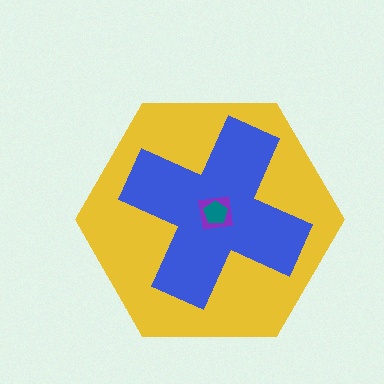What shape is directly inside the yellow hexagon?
The blue cross.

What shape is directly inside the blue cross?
The purple square.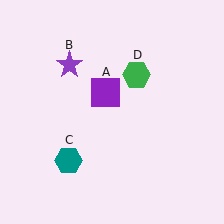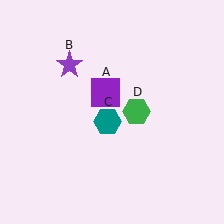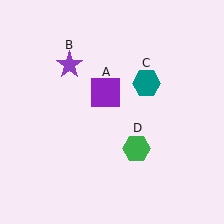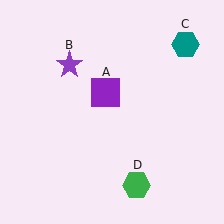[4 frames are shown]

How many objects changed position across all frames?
2 objects changed position: teal hexagon (object C), green hexagon (object D).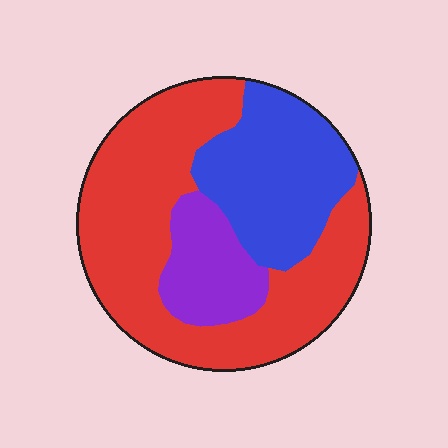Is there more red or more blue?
Red.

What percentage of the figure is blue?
Blue covers 29% of the figure.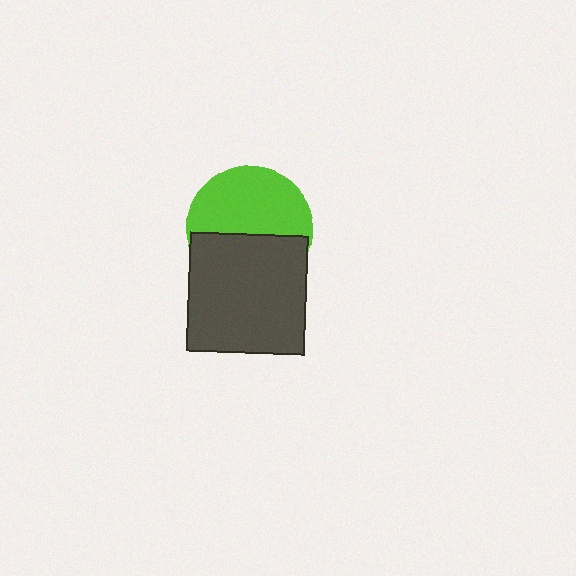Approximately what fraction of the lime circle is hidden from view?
Roughly 44% of the lime circle is hidden behind the dark gray rectangle.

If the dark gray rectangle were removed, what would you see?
You would see the complete lime circle.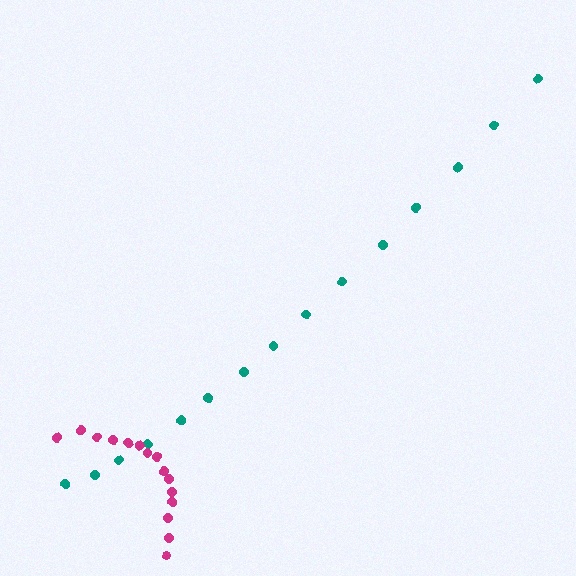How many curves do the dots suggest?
There are 2 distinct paths.